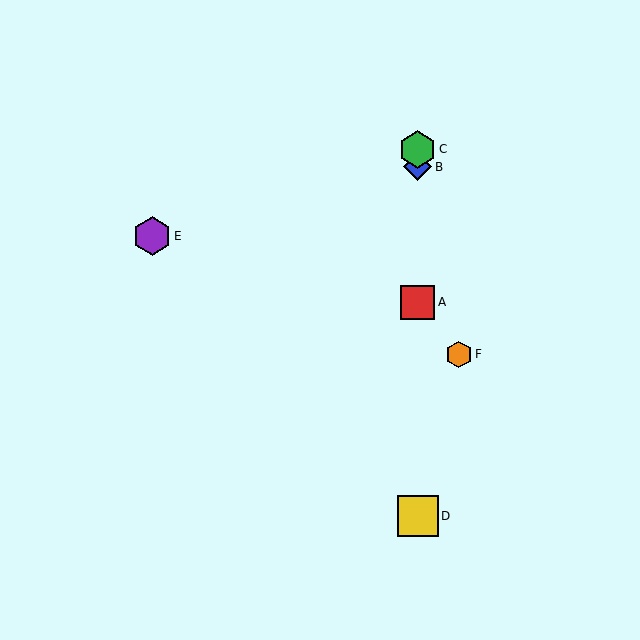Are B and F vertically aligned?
No, B is at x≈418 and F is at x≈459.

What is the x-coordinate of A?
Object A is at x≈418.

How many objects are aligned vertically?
4 objects (A, B, C, D) are aligned vertically.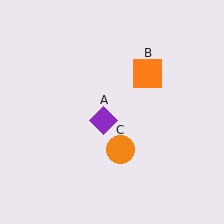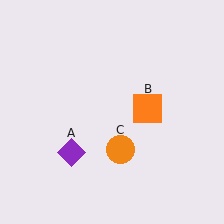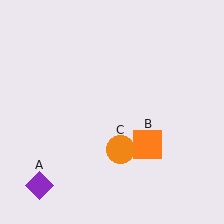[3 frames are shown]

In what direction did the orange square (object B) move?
The orange square (object B) moved down.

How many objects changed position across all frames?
2 objects changed position: purple diamond (object A), orange square (object B).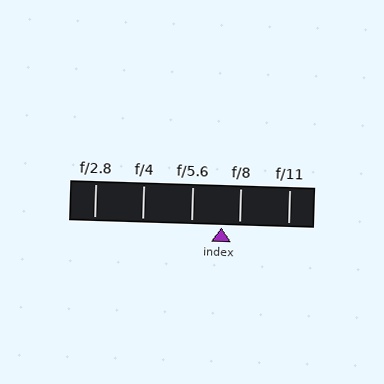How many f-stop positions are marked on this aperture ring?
There are 5 f-stop positions marked.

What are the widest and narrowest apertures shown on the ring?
The widest aperture shown is f/2.8 and the narrowest is f/11.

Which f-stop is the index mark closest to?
The index mark is closest to f/8.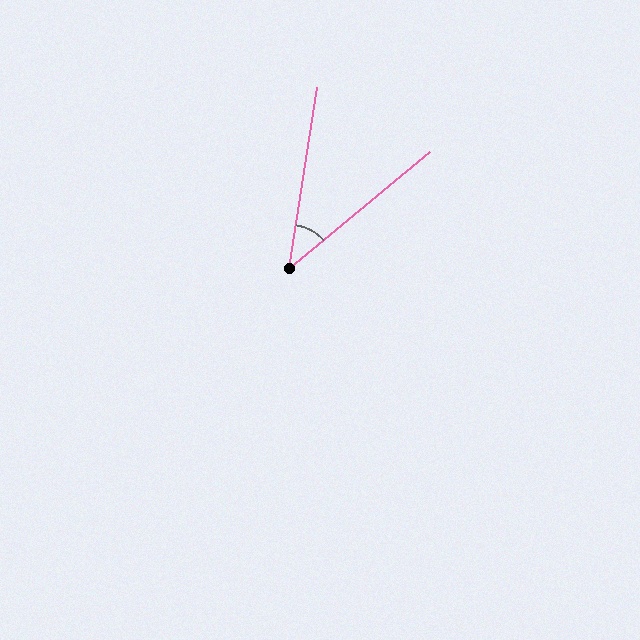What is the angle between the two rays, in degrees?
Approximately 42 degrees.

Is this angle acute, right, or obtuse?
It is acute.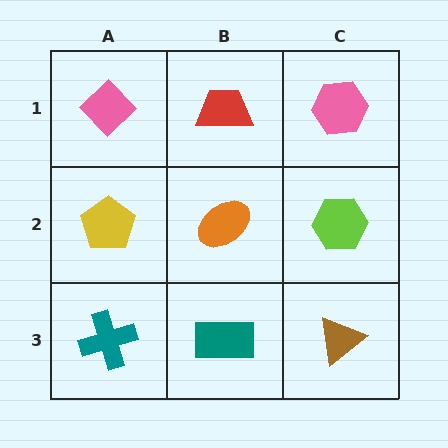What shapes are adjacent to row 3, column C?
A lime hexagon (row 2, column C), a teal rectangle (row 3, column B).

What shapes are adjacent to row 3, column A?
A yellow pentagon (row 2, column A), a teal rectangle (row 3, column B).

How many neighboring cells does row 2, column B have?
4.